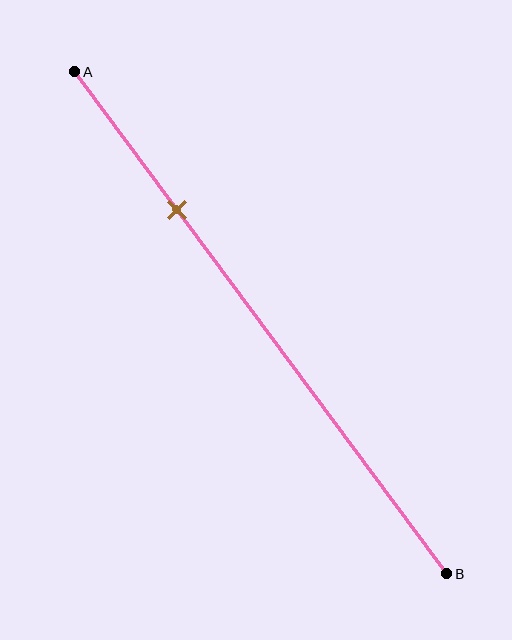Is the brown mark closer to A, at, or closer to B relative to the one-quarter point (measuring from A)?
The brown mark is approximately at the one-quarter point of segment AB.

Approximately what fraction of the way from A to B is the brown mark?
The brown mark is approximately 30% of the way from A to B.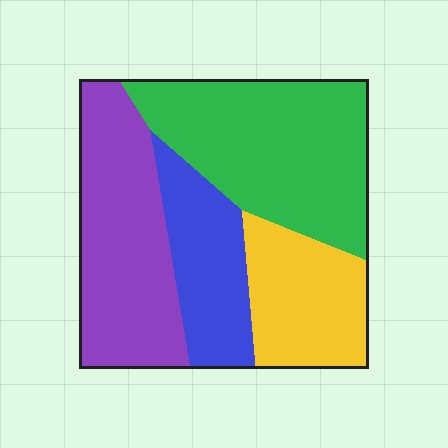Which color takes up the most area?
Green, at roughly 35%.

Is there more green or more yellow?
Green.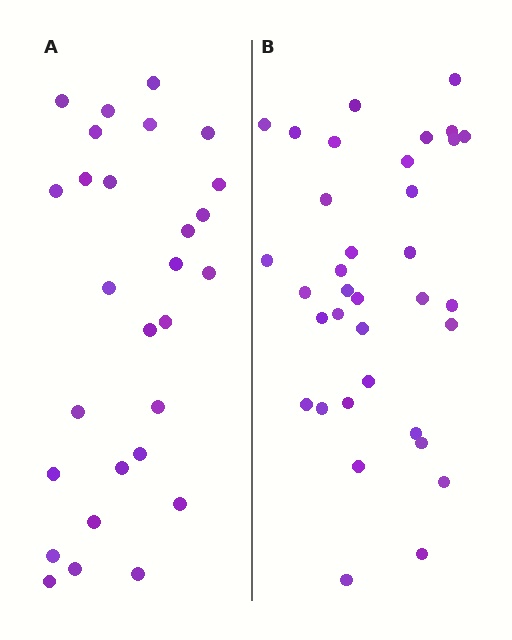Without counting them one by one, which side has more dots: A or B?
Region B (the right region) has more dots.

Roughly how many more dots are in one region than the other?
Region B has roughly 8 or so more dots than region A.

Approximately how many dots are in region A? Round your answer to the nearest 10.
About 30 dots. (The exact count is 28, which rounds to 30.)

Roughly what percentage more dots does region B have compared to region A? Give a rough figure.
About 25% more.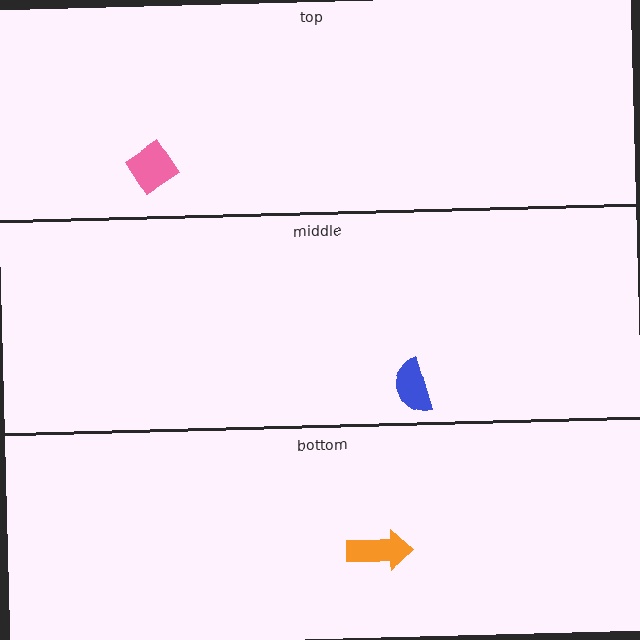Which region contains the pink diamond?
The top region.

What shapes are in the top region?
The pink diamond.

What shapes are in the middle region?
The blue semicircle.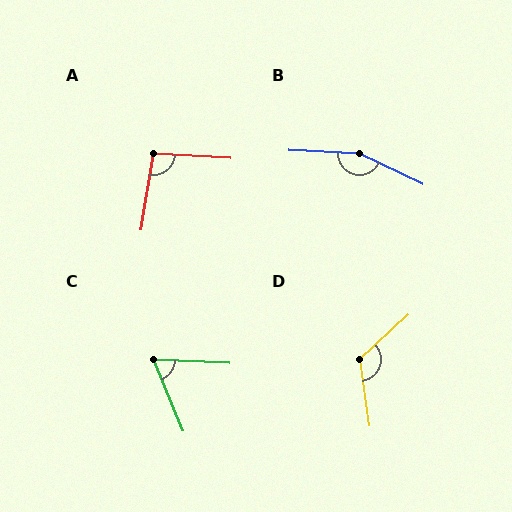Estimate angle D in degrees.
Approximately 124 degrees.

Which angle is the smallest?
C, at approximately 65 degrees.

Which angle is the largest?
B, at approximately 157 degrees.